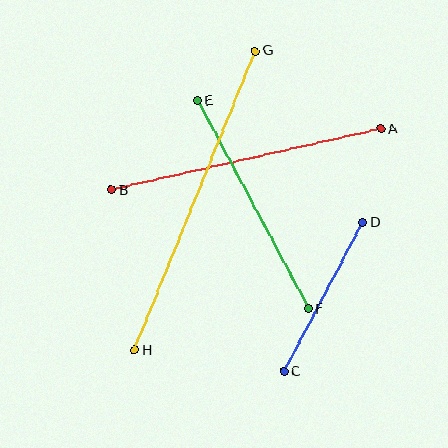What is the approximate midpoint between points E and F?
The midpoint is at approximately (253, 205) pixels.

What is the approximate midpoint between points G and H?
The midpoint is at approximately (195, 201) pixels.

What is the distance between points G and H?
The distance is approximately 323 pixels.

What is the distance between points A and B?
The distance is approximately 276 pixels.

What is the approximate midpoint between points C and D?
The midpoint is at approximately (323, 297) pixels.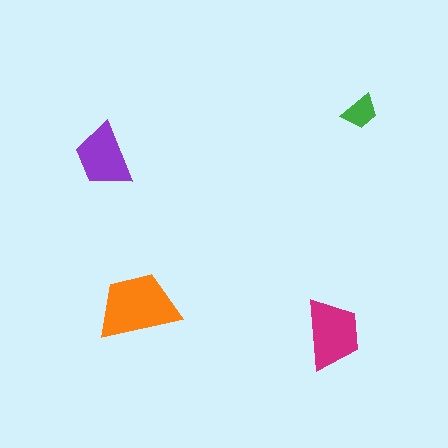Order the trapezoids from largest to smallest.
the orange one, the magenta one, the purple one, the green one.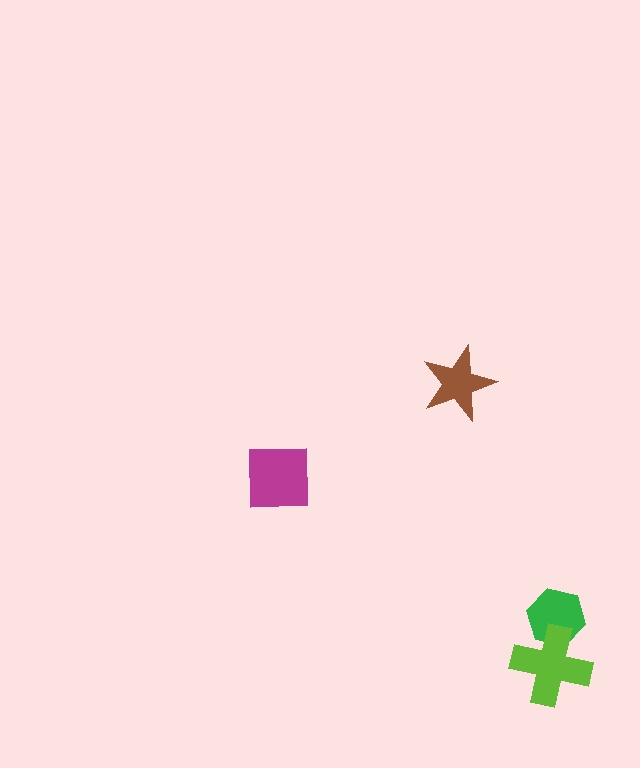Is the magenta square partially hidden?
No, no other shape covers it.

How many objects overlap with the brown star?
0 objects overlap with the brown star.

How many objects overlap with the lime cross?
1 object overlaps with the lime cross.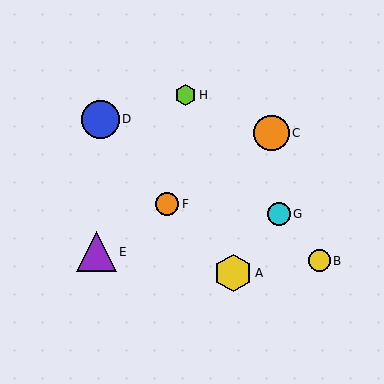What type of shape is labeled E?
Shape E is a purple triangle.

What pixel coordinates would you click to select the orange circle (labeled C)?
Click at (271, 133) to select the orange circle C.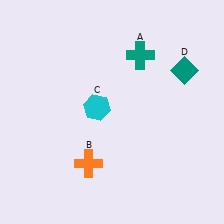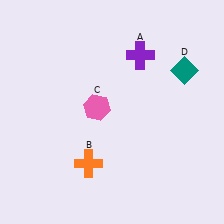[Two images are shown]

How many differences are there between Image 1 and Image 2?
There are 2 differences between the two images.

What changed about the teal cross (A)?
In Image 1, A is teal. In Image 2, it changed to purple.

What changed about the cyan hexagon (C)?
In Image 1, C is cyan. In Image 2, it changed to pink.